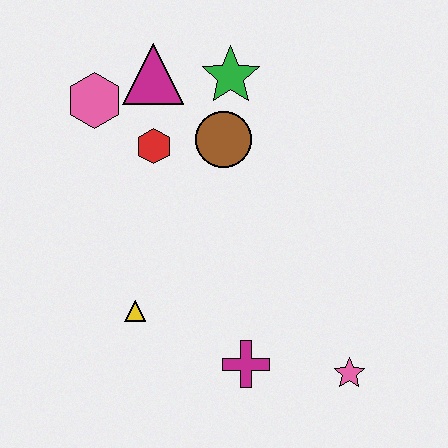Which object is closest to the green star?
The brown circle is closest to the green star.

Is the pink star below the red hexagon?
Yes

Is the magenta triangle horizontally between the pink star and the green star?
No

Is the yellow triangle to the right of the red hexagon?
No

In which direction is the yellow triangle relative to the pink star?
The yellow triangle is to the left of the pink star.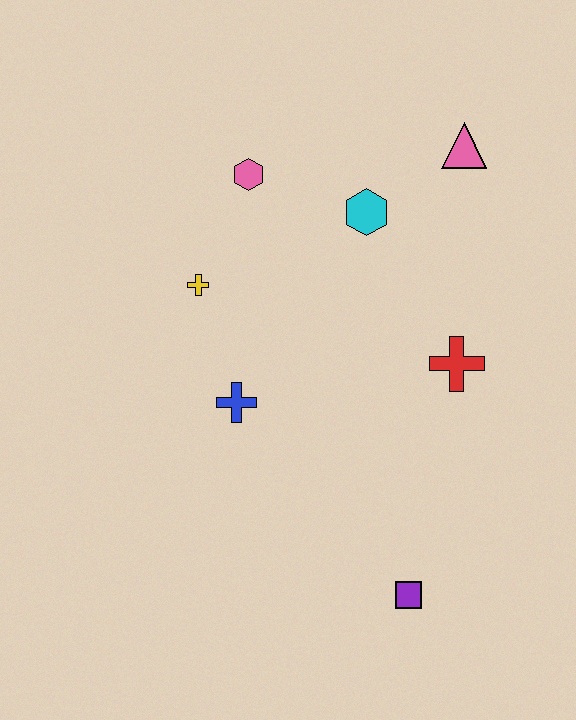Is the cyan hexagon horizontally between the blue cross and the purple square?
Yes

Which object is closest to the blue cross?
The yellow cross is closest to the blue cross.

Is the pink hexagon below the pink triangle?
Yes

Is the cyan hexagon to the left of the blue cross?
No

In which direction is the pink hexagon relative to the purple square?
The pink hexagon is above the purple square.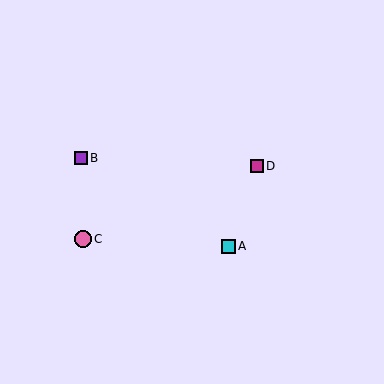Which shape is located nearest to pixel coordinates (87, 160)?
The purple square (labeled B) at (81, 158) is nearest to that location.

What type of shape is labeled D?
Shape D is a magenta square.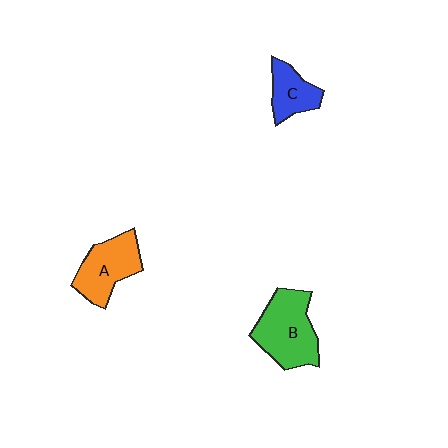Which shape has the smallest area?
Shape C (blue).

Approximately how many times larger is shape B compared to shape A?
Approximately 1.2 times.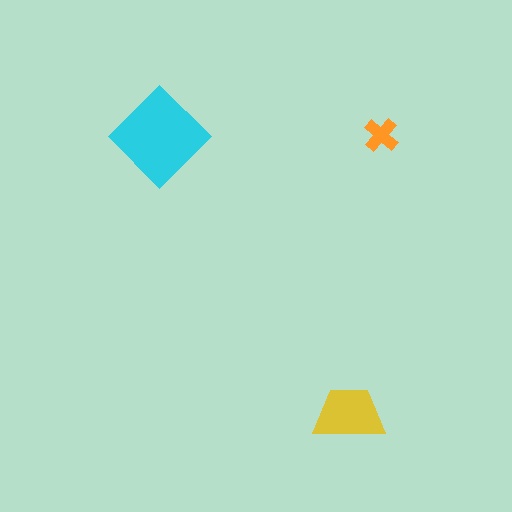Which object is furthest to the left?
The cyan diamond is leftmost.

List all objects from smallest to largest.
The orange cross, the yellow trapezoid, the cyan diamond.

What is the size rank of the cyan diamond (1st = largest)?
1st.